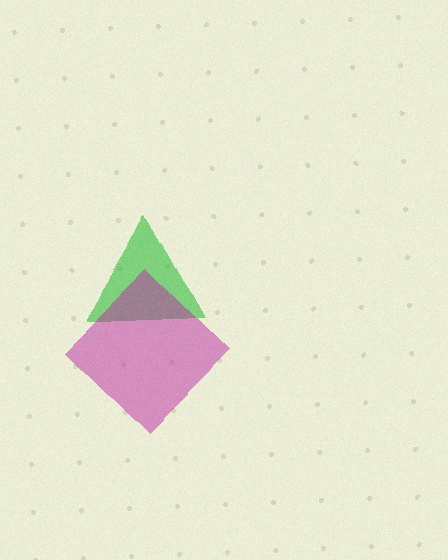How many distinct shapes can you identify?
There are 2 distinct shapes: a green triangle, a magenta diamond.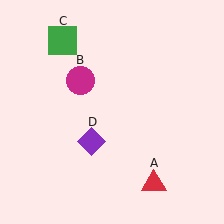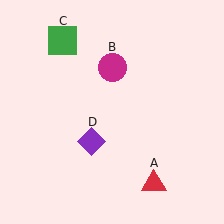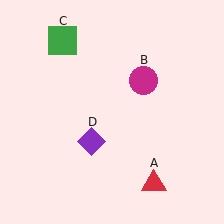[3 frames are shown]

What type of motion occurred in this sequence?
The magenta circle (object B) rotated clockwise around the center of the scene.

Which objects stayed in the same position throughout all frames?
Red triangle (object A) and green square (object C) and purple diamond (object D) remained stationary.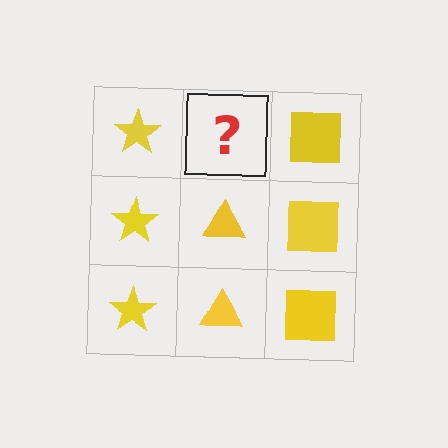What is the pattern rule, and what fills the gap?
The rule is that each column has a consistent shape. The gap should be filled with a yellow triangle.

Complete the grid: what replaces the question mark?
The question mark should be replaced with a yellow triangle.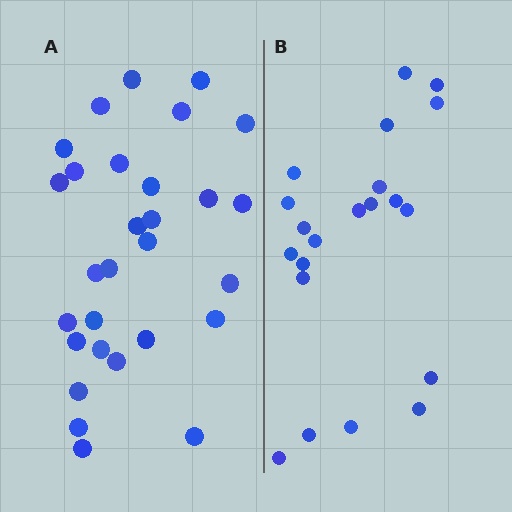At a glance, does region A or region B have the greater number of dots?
Region A (the left region) has more dots.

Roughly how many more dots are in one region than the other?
Region A has roughly 8 or so more dots than region B.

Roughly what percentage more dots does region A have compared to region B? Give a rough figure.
About 40% more.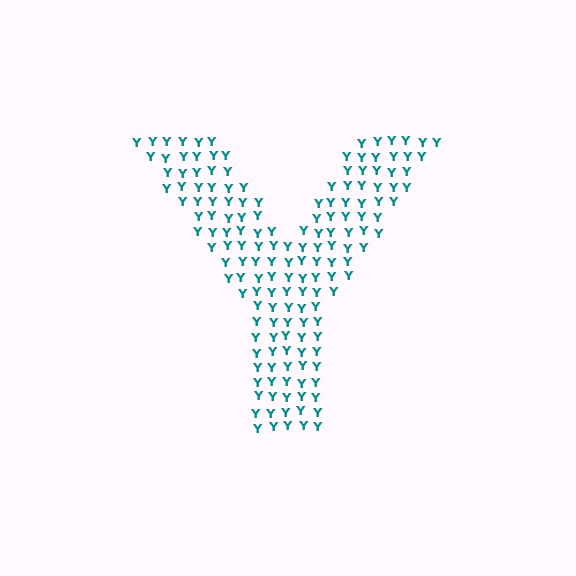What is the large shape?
The large shape is the letter Y.